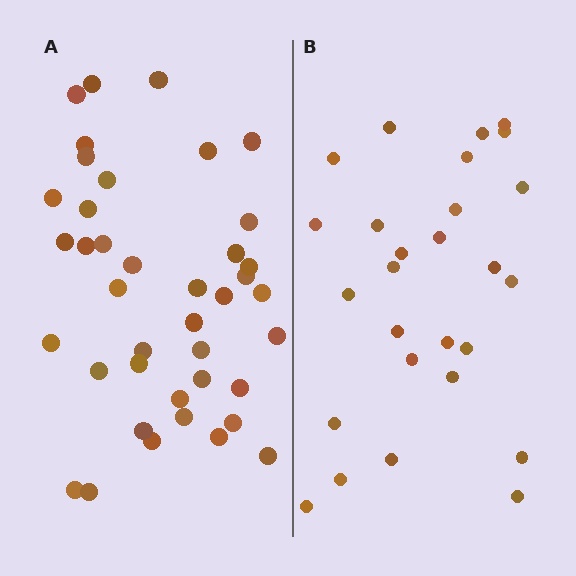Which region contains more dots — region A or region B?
Region A (the left region) has more dots.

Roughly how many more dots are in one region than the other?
Region A has approximately 15 more dots than region B.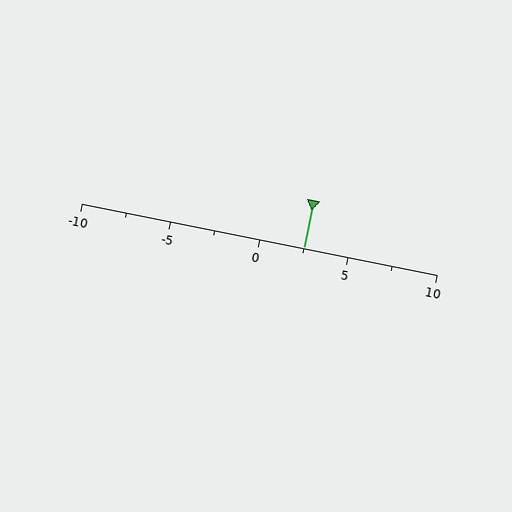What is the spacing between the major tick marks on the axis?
The major ticks are spaced 5 apart.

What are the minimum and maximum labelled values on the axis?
The axis runs from -10 to 10.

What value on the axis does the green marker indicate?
The marker indicates approximately 2.5.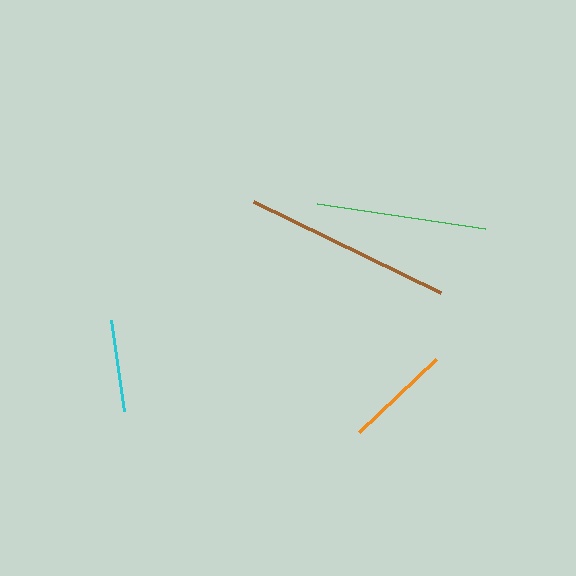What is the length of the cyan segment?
The cyan segment is approximately 92 pixels long.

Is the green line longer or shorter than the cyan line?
The green line is longer than the cyan line.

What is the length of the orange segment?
The orange segment is approximately 107 pixels long.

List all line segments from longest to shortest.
From longest to shortest: brown, green, orange, cyan.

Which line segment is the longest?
The brown line is the longest at approximately 207 pixels.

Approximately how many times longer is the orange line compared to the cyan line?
The orange line is approximately 1.2 times the length of the cyan line.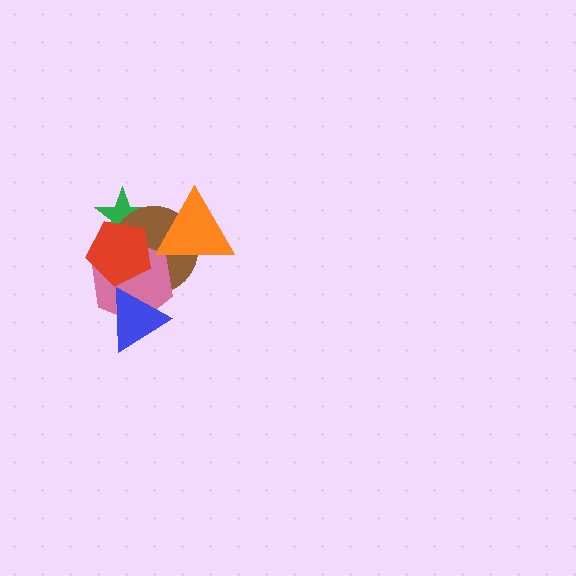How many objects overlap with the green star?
3 objects overlap with the green star.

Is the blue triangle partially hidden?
No, no other shape covers it.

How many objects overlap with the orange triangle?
1 object overlaps with the orange triangle.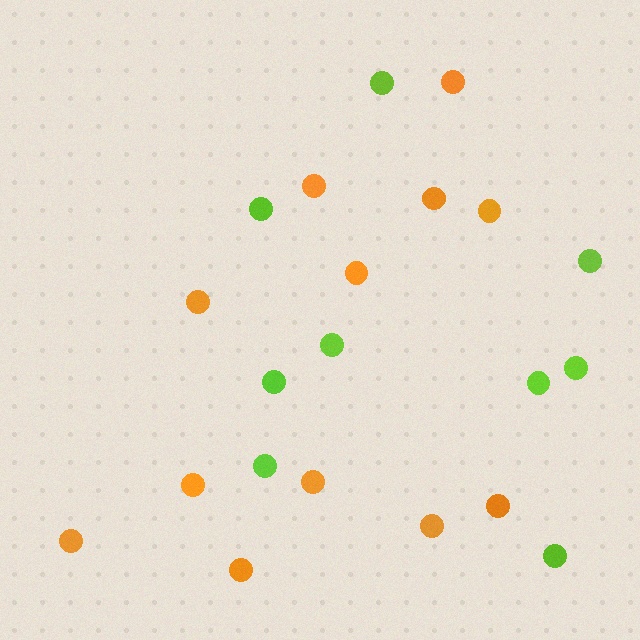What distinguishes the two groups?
There are 2 groups: one group of orange circles (12) and one group of lime circles (9).